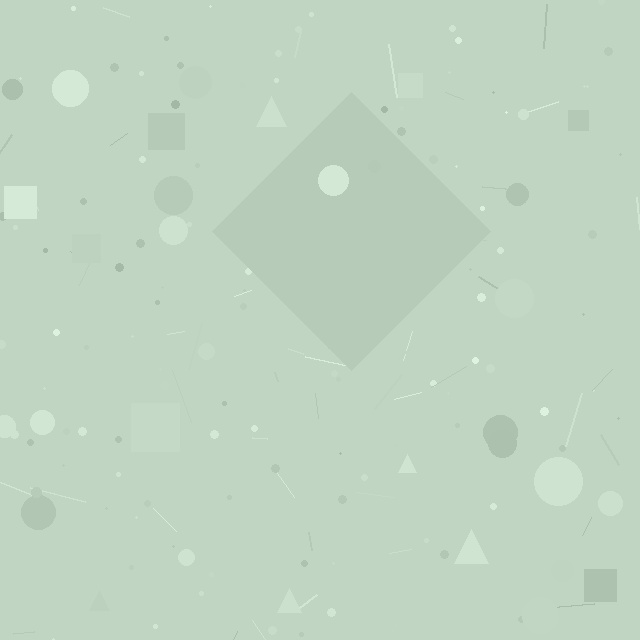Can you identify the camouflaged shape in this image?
The camouflaged shape is a diamond.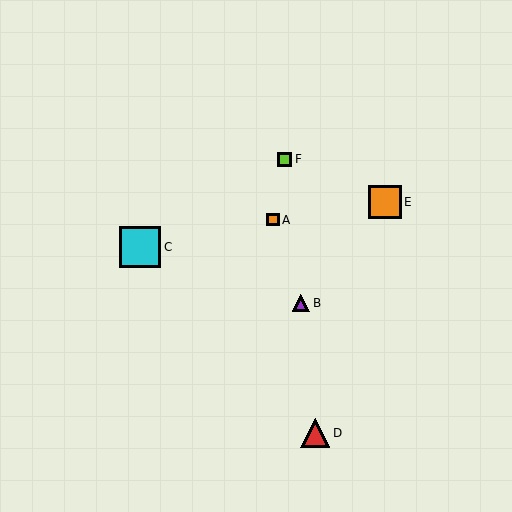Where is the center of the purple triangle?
The center of the purple triangle is at (301, 303).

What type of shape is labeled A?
Shape A is an orange square.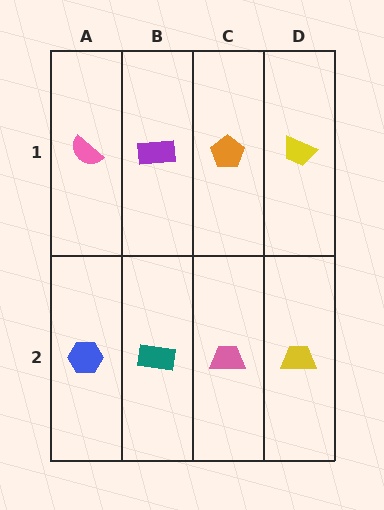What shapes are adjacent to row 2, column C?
An orange pentagon (row 1, column C), a teal rectangle (row 2, column B), a yellow trapezoid (row 2, column D).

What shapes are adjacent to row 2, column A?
A pink semicircle (row 1, column A), a teal rectangle (row 2, column B).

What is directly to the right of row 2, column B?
A pink trapezoid.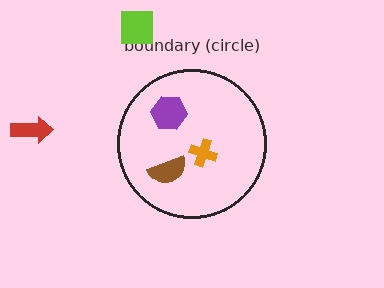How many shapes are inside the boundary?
3 inside, 2 outside.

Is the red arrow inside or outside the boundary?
Outside.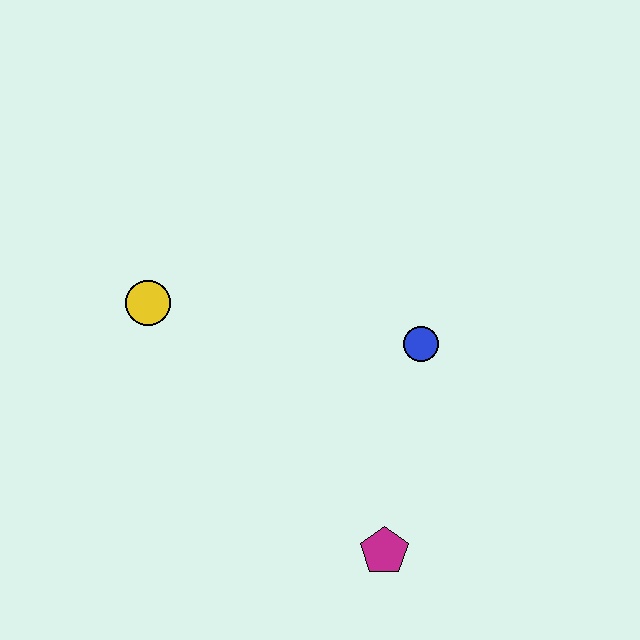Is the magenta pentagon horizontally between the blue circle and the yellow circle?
Yes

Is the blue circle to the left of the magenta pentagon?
No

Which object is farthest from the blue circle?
The yellow circle is farthest from the blue circle.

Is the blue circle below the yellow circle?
Yes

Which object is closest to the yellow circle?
The blue circle is closest to the yellow circle.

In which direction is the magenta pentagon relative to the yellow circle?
The magenta pentagon is below the yellow circle.